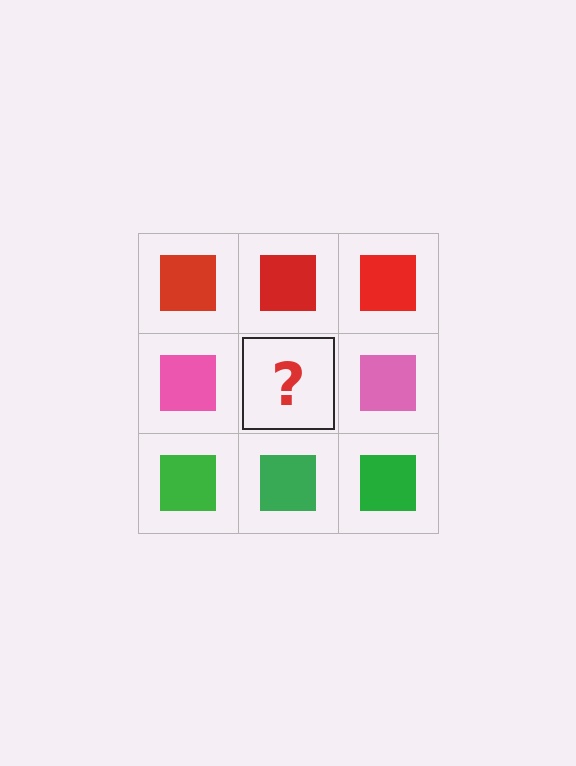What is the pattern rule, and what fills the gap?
The rule is that each row has a consistent color. The gap should be filled with a pink square.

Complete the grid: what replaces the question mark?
The question mark should be replaced with a pink square.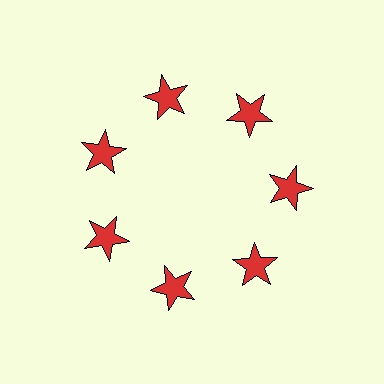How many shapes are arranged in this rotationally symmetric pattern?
There are 7 shapes, arranged in 7 groups of 1.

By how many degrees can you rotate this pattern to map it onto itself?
The pattern maps onto itself every 51 degrees of rotation.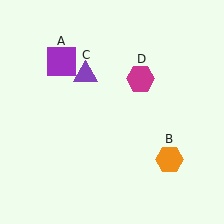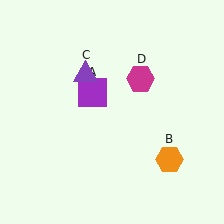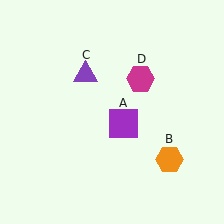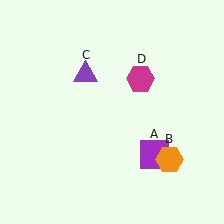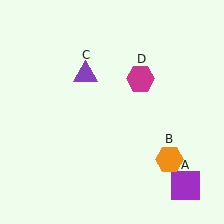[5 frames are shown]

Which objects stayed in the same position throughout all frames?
Orange hexagon (object B) and purple triangle (object C) and magenta hexagon (object D) remained stationary.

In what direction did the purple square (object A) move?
The purple square (object A) moved down and to the right.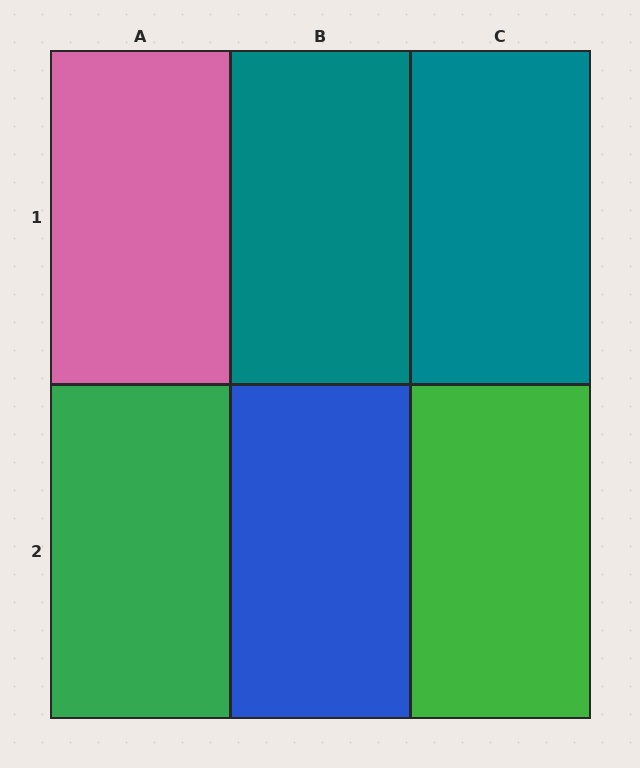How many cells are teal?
2 cells are teal.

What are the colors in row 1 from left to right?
Pink, teal, teal.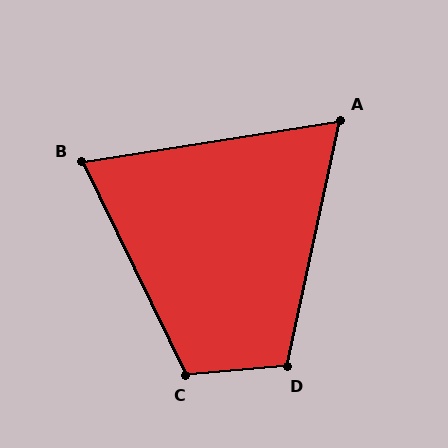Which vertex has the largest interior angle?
C, at approximately 111 degrees.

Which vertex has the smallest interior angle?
A, at approximately 69 degrees.